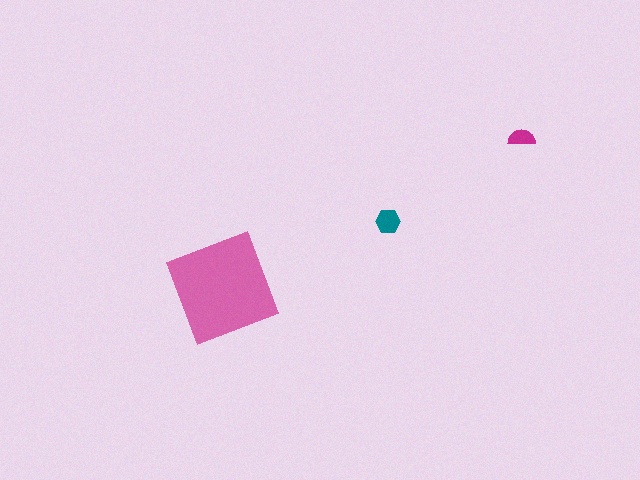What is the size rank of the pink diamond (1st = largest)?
1st.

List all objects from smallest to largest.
The magenta semicircle, the teal hexagon, the pink diamond.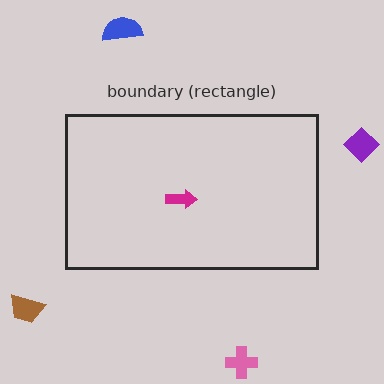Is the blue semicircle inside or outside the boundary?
Outside.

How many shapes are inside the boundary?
1 inside, 4 outside.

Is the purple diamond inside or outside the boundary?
Outside.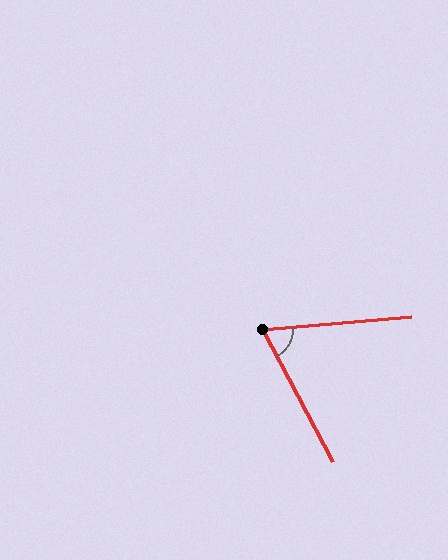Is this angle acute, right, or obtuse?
It is acute.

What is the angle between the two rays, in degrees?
Approximately 67 degrees.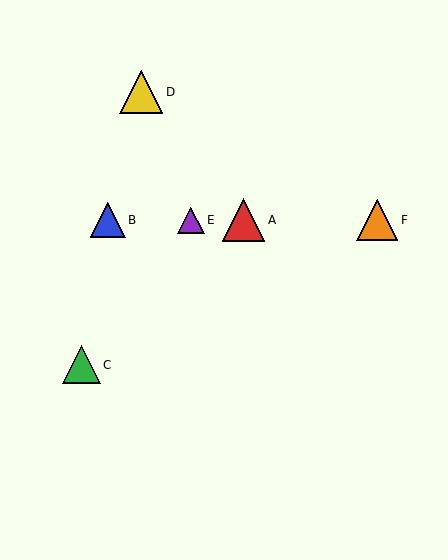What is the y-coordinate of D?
Object D is at y≈92.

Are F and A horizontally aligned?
Yes, both are at y≈220.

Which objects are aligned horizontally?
Objects A, B, E, F are aligned horizontally.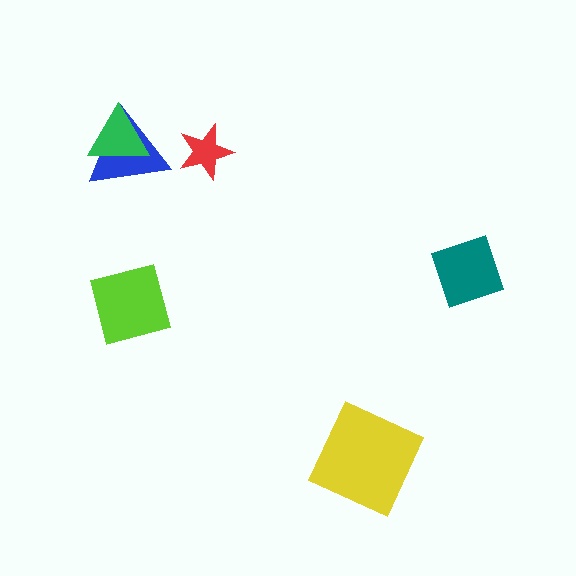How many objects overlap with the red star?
0 objects overlap with the red star.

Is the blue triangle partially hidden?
Yes, it is partially covered by another shape.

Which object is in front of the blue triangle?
The green triangle is in front of the blue triangle.